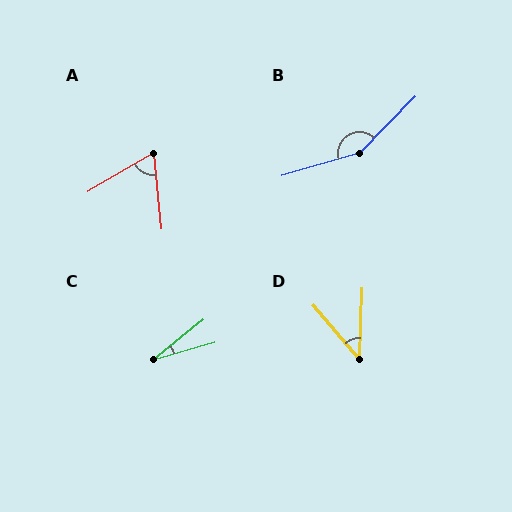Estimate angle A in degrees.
Approximately 65 degrees.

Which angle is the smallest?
C, at approximately 23 degrees.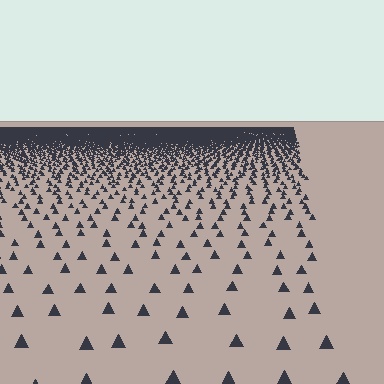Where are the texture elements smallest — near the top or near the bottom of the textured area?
Near the top.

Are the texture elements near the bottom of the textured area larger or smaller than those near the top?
Larger. Near the bottom, elements are closer to the viewer and appear at a bigger on-screen size.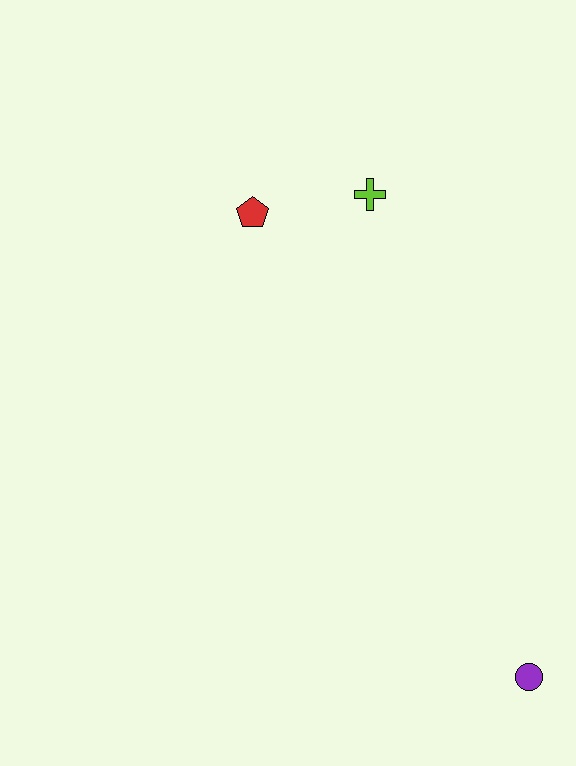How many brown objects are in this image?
There are no brown objects.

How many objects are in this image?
There are 3 objects.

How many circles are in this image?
There is 1 circle.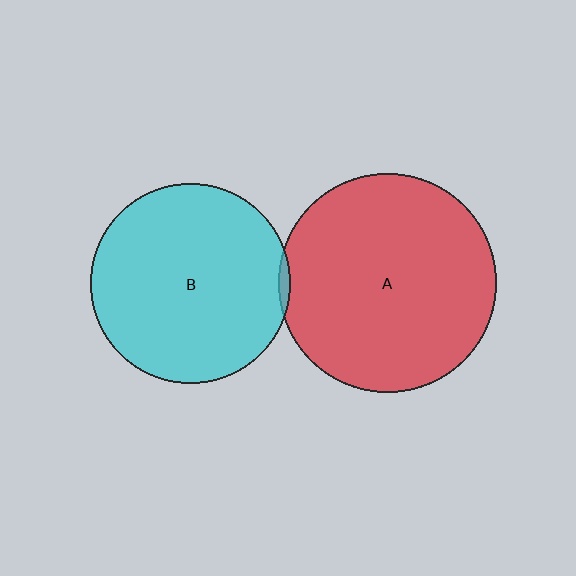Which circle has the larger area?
Circle A (red).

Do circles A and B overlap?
Yes.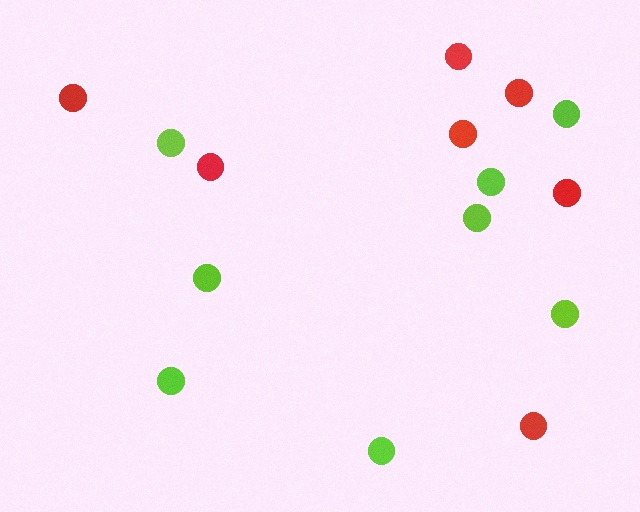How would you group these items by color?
There are 2 groups: one group of lime circles (8) and one group of red circles (7).